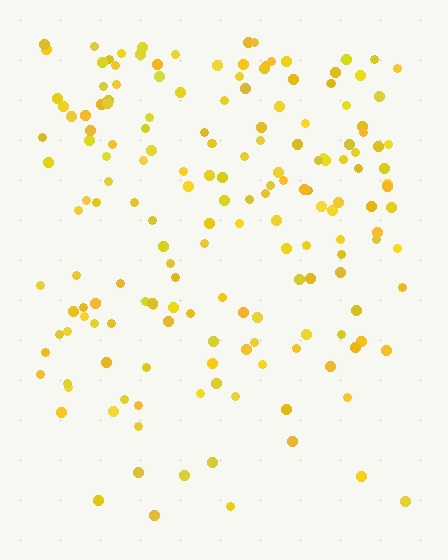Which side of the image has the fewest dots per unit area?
The bottom.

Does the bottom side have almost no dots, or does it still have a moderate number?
Still a moderate number, just noticeably fewer than the top.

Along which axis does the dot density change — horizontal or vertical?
Vertical.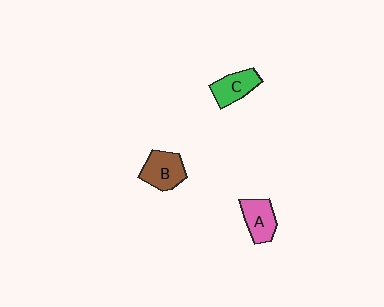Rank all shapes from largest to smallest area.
From largest to smallest: B (brown), A (pink), C (green).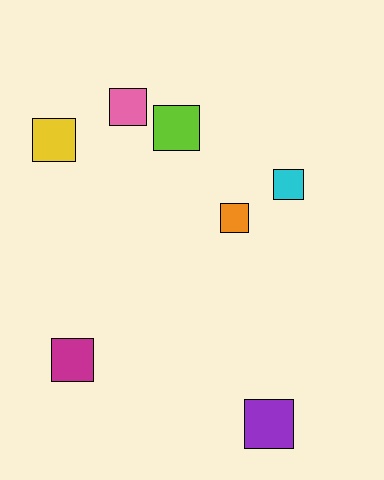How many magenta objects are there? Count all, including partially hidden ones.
There is 1 magenta object.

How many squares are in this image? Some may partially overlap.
There are 7 squares.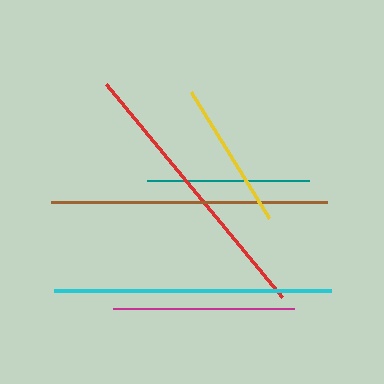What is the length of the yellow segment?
The yellow segment is approximately 148 pixels long.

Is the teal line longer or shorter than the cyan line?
The cyan line is longer than the teal line.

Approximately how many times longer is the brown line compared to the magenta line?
The brown line is approximately 1.5 times the length of the magenta line.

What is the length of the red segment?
The red segment is approximately 276 pixels long.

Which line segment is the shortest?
The yellow line is the shortest at approximately 148 pixels.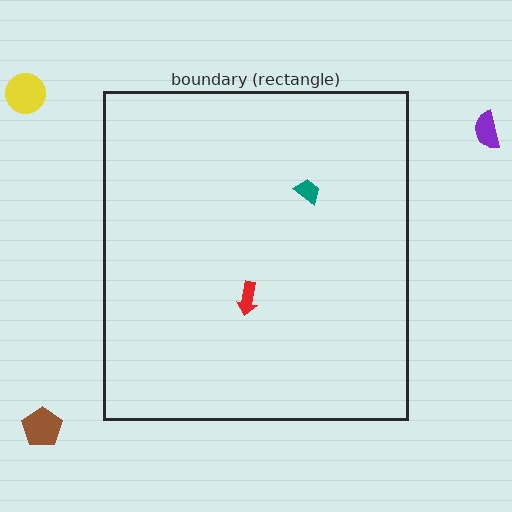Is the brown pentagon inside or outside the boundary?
Outside.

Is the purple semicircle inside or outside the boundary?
Outside.